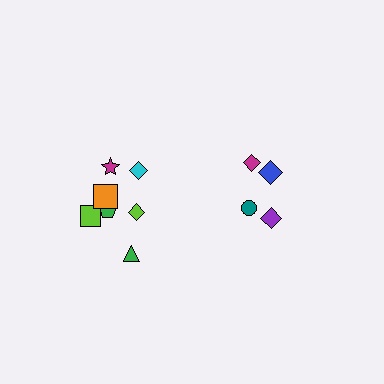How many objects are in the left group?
There are 7 objects.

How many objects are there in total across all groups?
There are 11 objects.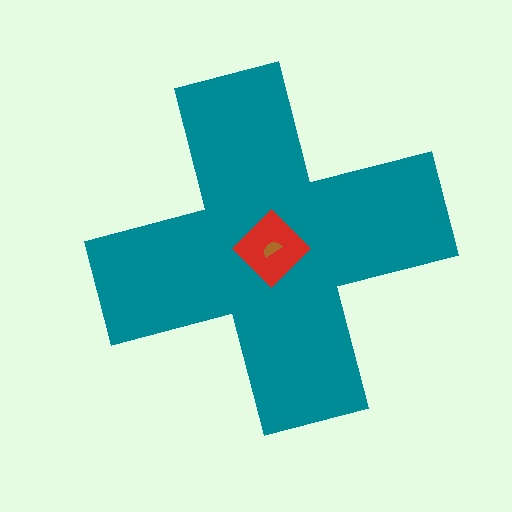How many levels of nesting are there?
3.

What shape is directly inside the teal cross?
The red diamond.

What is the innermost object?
The brown semicircle.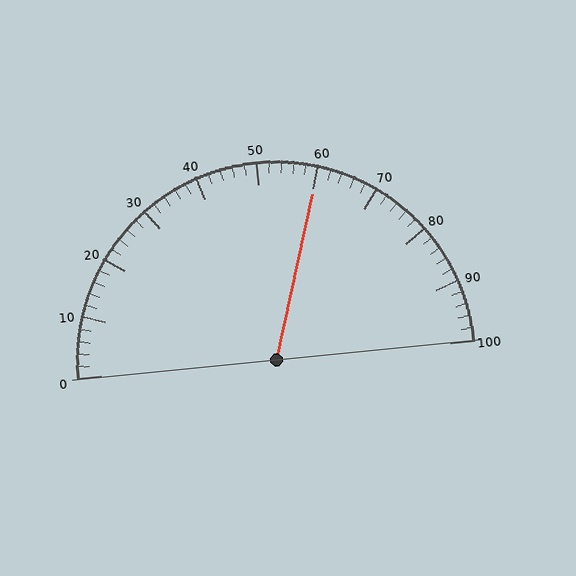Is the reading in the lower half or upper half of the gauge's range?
The reading is in the upper half of the range (0 to 100).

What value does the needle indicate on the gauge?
The needle indicates approximately 60.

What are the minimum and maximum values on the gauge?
The gauge ranges from 0 to 100.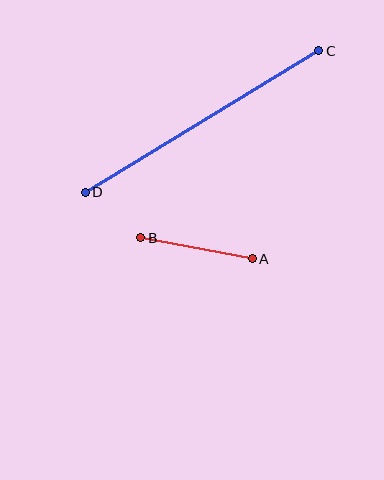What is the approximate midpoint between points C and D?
The midpoint is at approximately (202, 121) pixels.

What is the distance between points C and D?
The distance is approximately 273 pixels.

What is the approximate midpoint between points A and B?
The midpoint is at approximately (197, 248) pixels.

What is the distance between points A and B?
The distance is approximately 113 pixels.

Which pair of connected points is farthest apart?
Points C and D are farthest apart.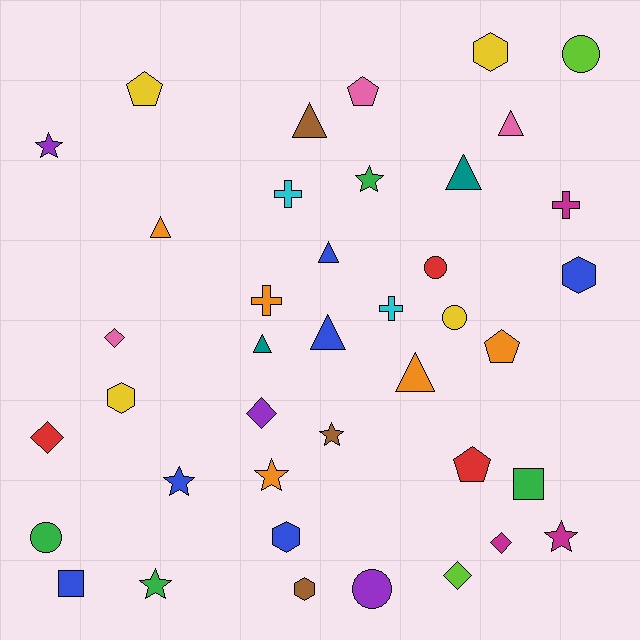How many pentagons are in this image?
There are 4 pentagons.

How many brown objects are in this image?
There are 3 brown objects.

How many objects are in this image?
There are 40 objects.